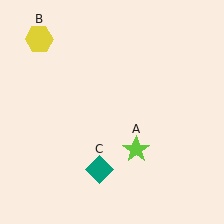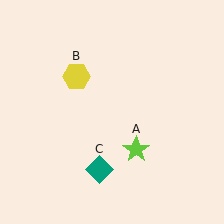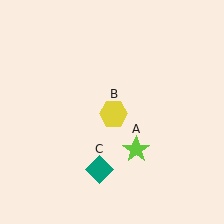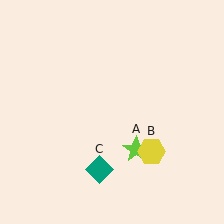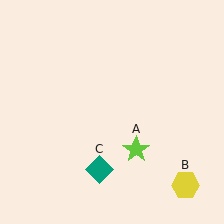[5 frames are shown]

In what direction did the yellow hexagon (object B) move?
The yellow hexagon (object B) moved down and to the right.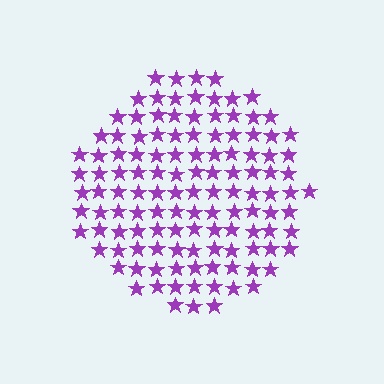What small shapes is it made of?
It is made of small stars.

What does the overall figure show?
The overall figure shows a circle.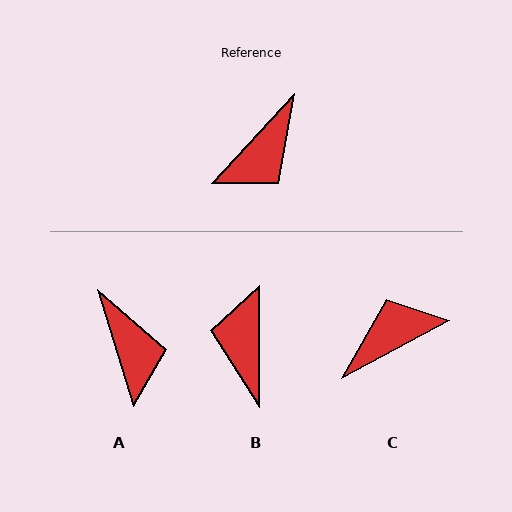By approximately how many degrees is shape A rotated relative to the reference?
Approximately 59 degrees counter-clockwise.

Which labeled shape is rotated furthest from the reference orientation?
C, about 161 degrees away.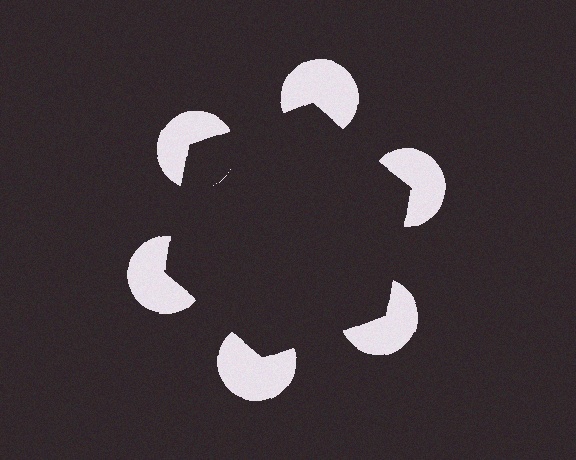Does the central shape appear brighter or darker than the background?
It typically appears slightly darker than the background, even though no actual brightness change is drawn.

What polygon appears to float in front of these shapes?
An illusory hexagon — its edges are inferred from the aligned wedge cuts in the pac-man discs, not physically drawn.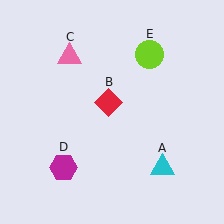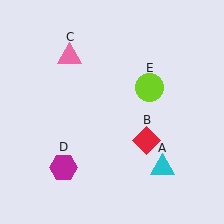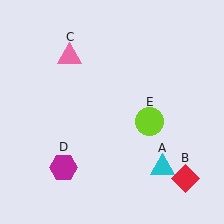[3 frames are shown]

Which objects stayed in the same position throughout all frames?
Cyan triangle (object A) and pink triangle (object C) and magenta hexagon (object D) remained stationary.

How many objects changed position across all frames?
2 objects changed position: red diamond (object B), lime circle (object E).